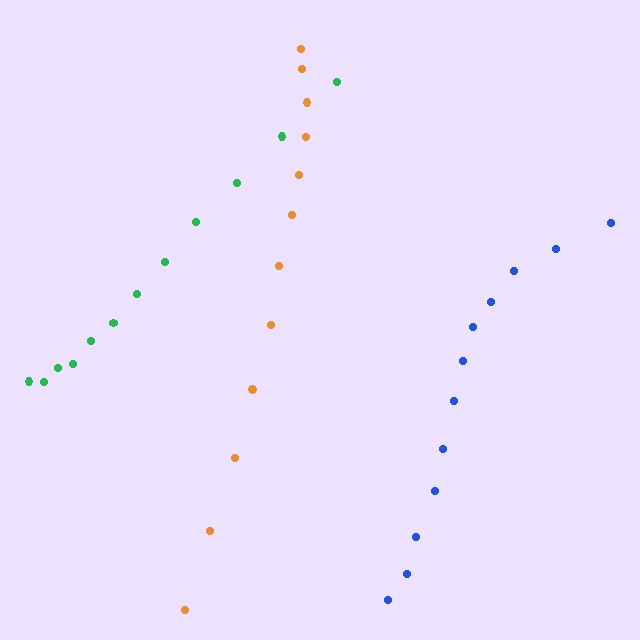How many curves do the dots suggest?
There are 3 distinct paths.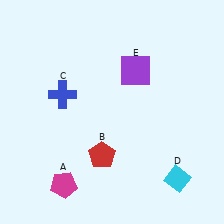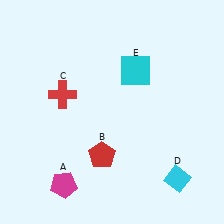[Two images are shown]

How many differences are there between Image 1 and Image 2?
There are 2 differences between the two images.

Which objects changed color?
C changed from blue to red. E changed from purple to cyan.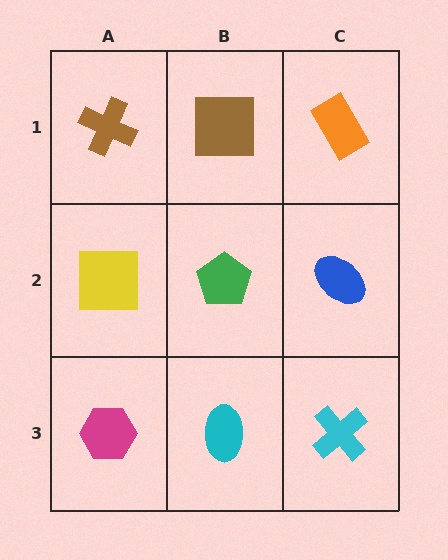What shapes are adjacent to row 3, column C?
A blue ellipse (row 2, column C), a cyan ellipse (row 3, column B).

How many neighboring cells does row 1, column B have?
3.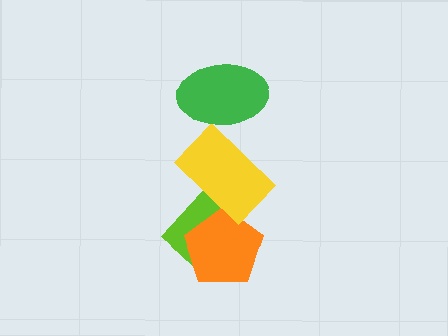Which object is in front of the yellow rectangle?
The green ellipse is in front of the yellow rectangle.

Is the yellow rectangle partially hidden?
Yes, it is partially covered by another shape.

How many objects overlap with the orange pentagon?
2 objects overlap with the orange pentagon.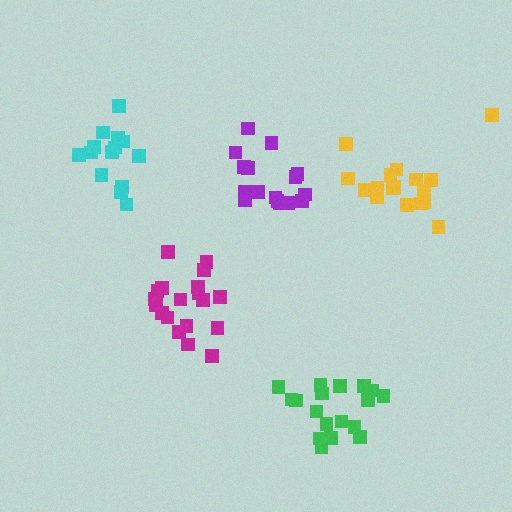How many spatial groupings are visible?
There are 5 spatial groupings.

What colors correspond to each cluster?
The clusters are colored: cyan, green, yellow, magenta, purple.